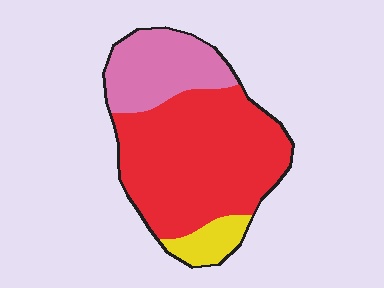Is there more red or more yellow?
Red.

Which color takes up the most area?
Red, at roughly 65%.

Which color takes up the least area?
Yellow, at roughly 10%.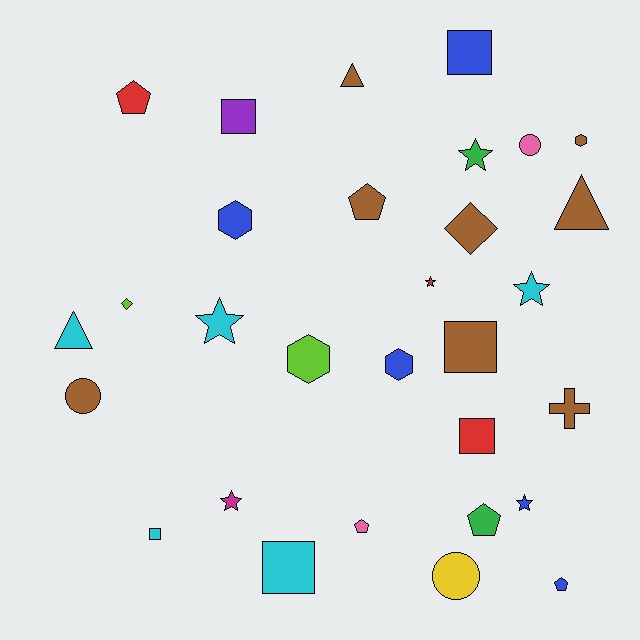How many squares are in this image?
There are 6 squares.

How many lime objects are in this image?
There are 2 lime objects.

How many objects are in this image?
There are 30 objects.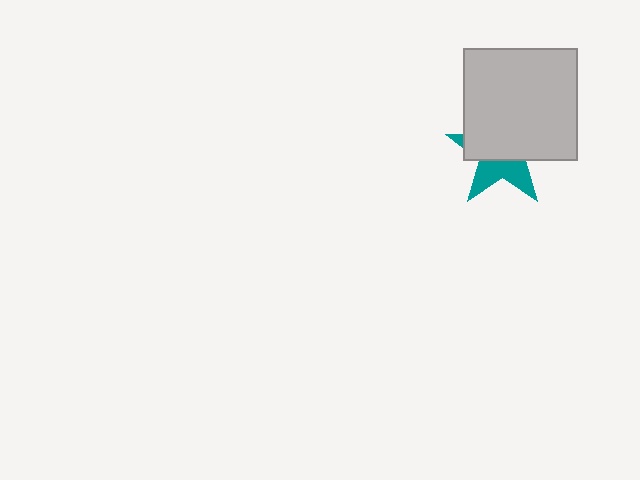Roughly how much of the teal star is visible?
A small part of it is visible (roughly 38%).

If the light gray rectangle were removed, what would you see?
You would see the complete teal star.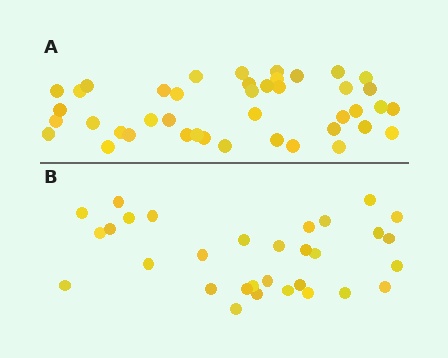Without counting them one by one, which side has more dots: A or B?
Region A (the top region) has more dots.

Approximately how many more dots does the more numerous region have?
Region A has roughly 12 or so more dots than region B.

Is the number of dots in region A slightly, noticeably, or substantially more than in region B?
Region A has noticeably more, but not dramatically so. The ratio is roughly 1.4 to 1.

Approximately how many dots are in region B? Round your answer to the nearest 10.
About 30 dots. (The exact count is 31, which rounds to 30.)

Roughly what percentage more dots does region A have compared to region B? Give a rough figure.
About 35% more.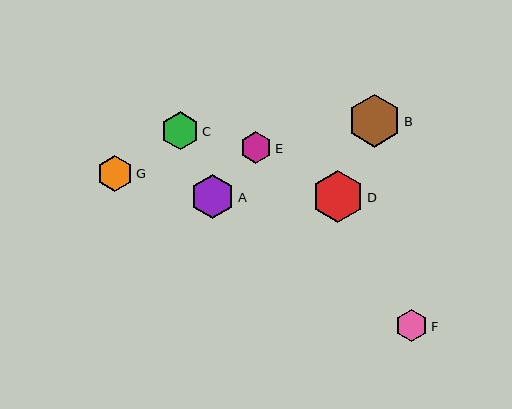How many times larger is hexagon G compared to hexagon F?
Hexagon G is approximately 1.1 times the size of hexagon F.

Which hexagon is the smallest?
Hexagon E is the smallest with a size of approximately 31 pixels.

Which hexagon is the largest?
Hexagon B is the largest with a size of approximately 53 pixels.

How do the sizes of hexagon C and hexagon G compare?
Hexagon C and hexagon G are approximately the same size.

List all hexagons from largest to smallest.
From largest to smallest: B, D, A, C, G, F, E.